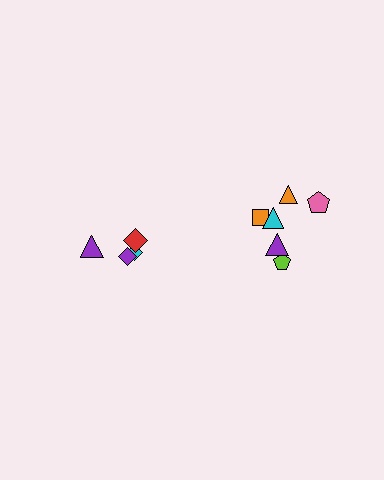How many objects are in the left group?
There are 4 objects.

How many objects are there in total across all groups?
There are 10 objects.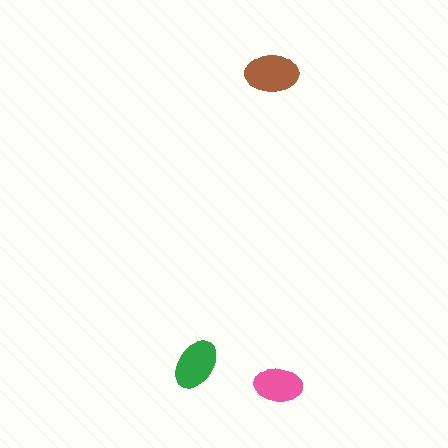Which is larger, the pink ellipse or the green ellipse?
The green one.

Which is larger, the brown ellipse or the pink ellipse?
The brown one.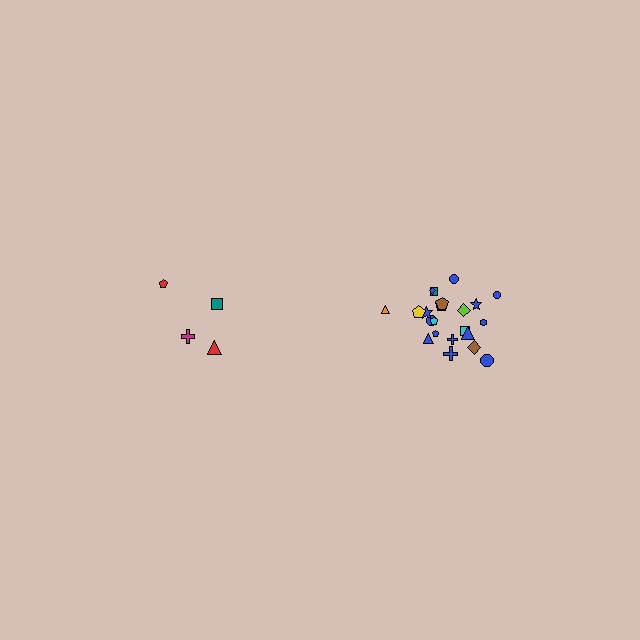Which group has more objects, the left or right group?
The right group.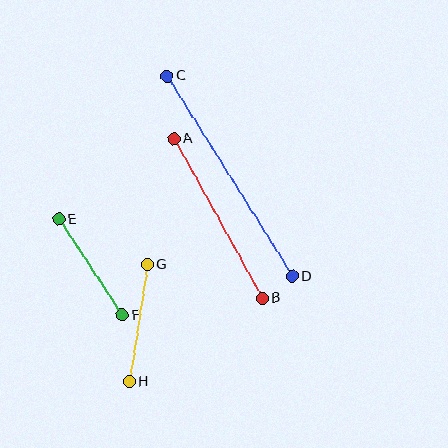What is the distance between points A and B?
The distance is approximately 182 pixels.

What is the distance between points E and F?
The distance is approximately 115 pixels.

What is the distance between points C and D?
The distance is approximately 236 pixels.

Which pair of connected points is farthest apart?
Points C and D are farthest apart.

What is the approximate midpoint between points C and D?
The midpoint is at approximately (230, 176) pixels.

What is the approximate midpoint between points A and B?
The midpoint is at approximately (218, 218) pixels.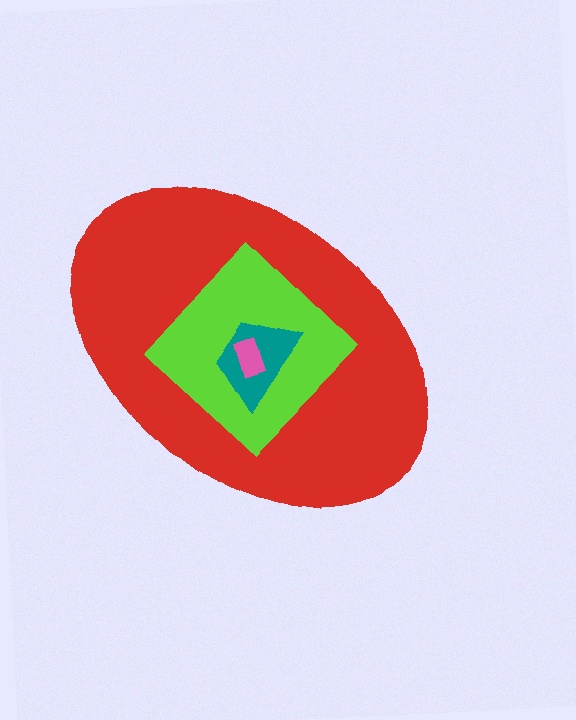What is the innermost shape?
The pink rectangle.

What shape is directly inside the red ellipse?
The lime diamond.